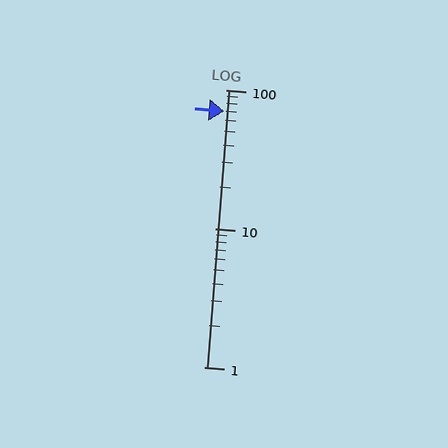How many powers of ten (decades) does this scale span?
The scale spans 2 decades, from 1 to 100.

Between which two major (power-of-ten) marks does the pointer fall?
The pointer is between 10 and 100.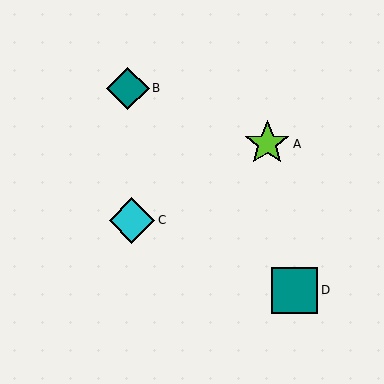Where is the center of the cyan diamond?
The center of the cyan diamond is at (132, 220).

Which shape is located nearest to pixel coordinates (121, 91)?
The teal diamond (labeled B) at (128, 89) is nearest to that location.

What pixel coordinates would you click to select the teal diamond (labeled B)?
Click at (128, 89) to select the teal diamond B.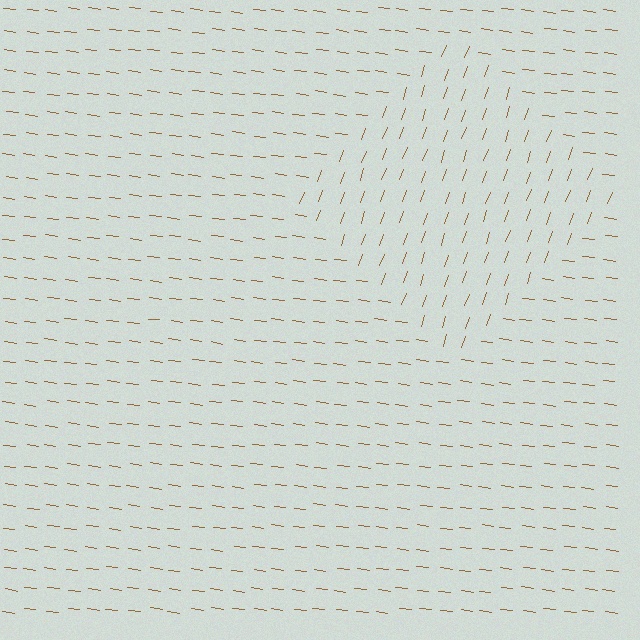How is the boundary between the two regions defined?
The boundary is defined purely by a change in line orientation (approximately 78 degrees difference). All lines are the same color and thickness.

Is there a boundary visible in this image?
Yes, there is a texture boundary formed by a change in line orientation.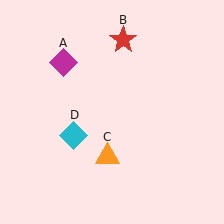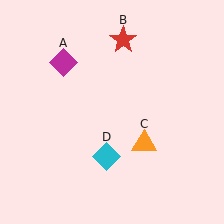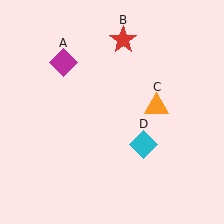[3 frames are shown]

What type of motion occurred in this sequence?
The orange triangle (object C), cyan diamond (object D) rotated counterclockwise around the center of the scene.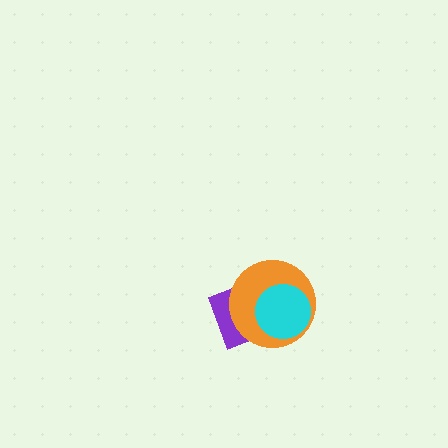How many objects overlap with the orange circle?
2 objects overlap with the orange circle.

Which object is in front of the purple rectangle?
The orange circle is in front of the purple rectangle.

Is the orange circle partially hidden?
Yes, it is partially covered by another shape.